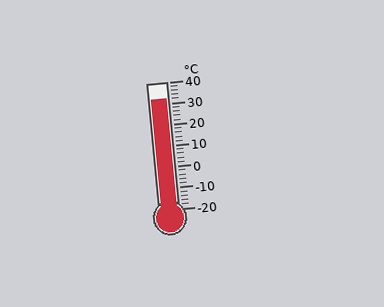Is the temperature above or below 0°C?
The temperature is above 0°C.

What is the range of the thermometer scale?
The thermometer scale ranges from -20°C to 40°C.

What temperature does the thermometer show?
The thermometer shows approximately 32°C.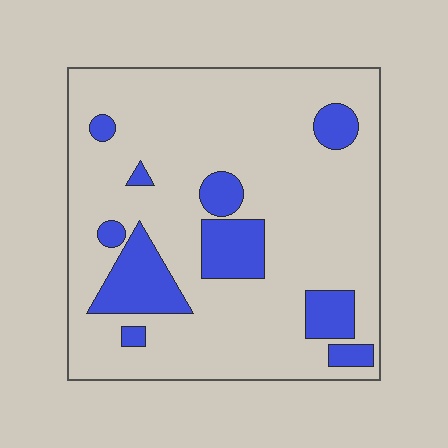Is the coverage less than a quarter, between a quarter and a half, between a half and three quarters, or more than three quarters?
Less than a quarter.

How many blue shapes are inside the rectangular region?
10.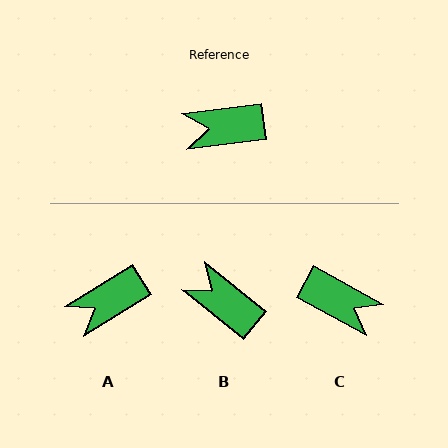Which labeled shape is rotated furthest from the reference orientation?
C, about 144 degrees away.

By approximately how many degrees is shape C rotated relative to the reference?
Approximately 144 degrees counter-clockwise.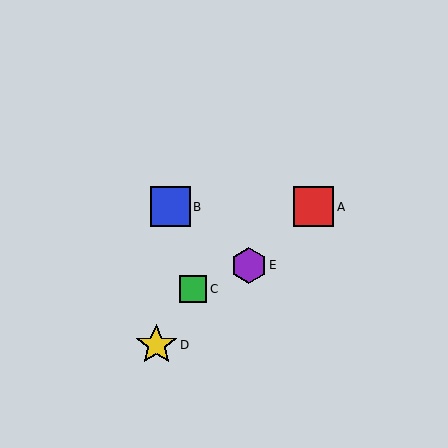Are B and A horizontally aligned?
Yes, both are at y≈207.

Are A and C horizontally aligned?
No, A is at y≈207 and C is at y≈289.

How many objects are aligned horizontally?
2 objects (A, B) are aligned horizontally.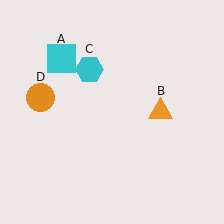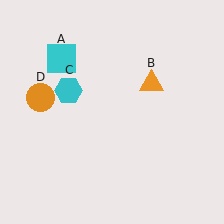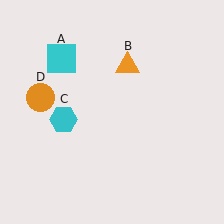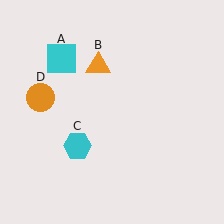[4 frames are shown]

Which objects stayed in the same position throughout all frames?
Cyan square (object A) and orange circle (object D) remained stationary.